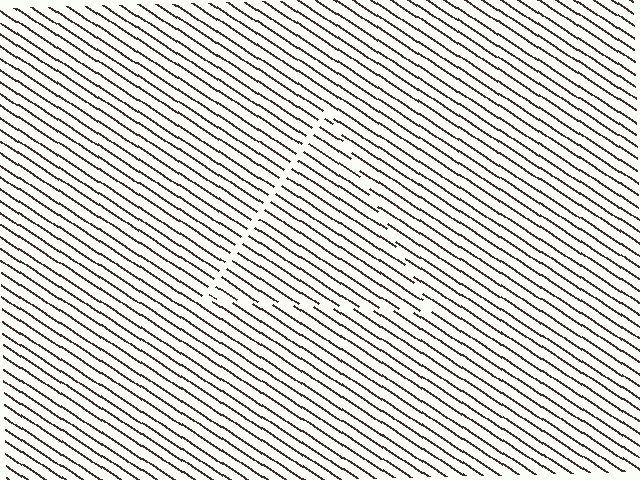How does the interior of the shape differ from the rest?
The interior of the shape contains the same grating, shifted by half a period — the contour is defined by the phase discontinuity where line-ends from the inner and outer gratings abut.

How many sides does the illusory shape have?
3 sides — the line-ends trace a triangle.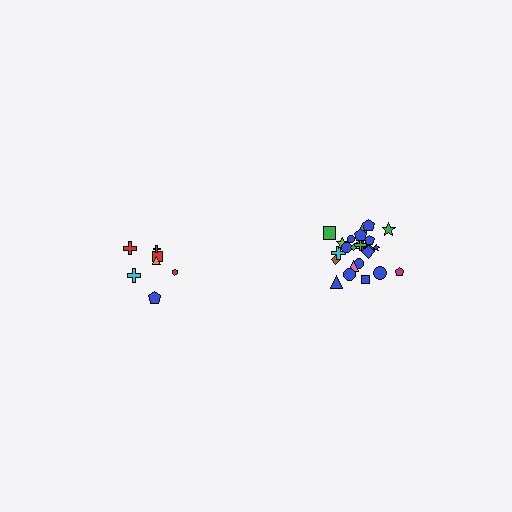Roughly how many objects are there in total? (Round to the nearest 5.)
Roughly 30 objects in total.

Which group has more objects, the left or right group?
The right group.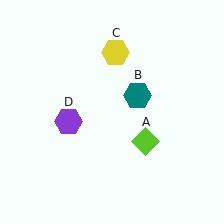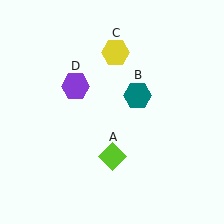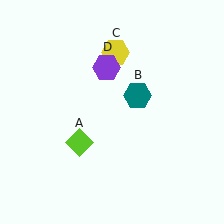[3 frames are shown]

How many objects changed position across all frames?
2 objects changed position: lime diamond (object A), purple hexagon (object D).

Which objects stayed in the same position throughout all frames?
Teal hexagon (object B) and yellow hexagon (object C) remained stationary.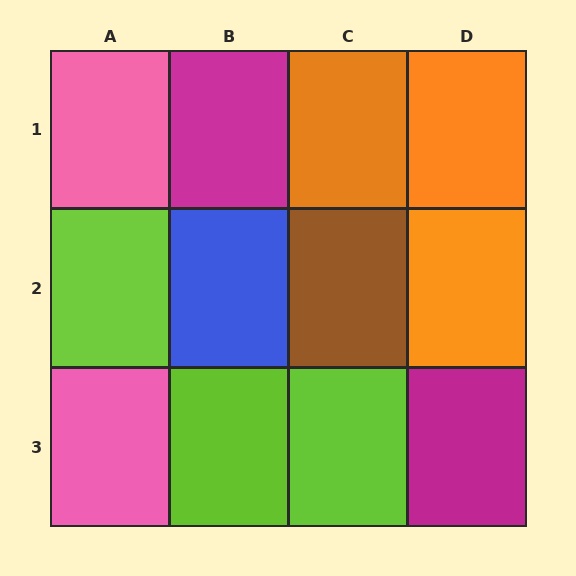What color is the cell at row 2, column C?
Brown.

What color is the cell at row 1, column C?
Orange.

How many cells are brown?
1 cell is brown.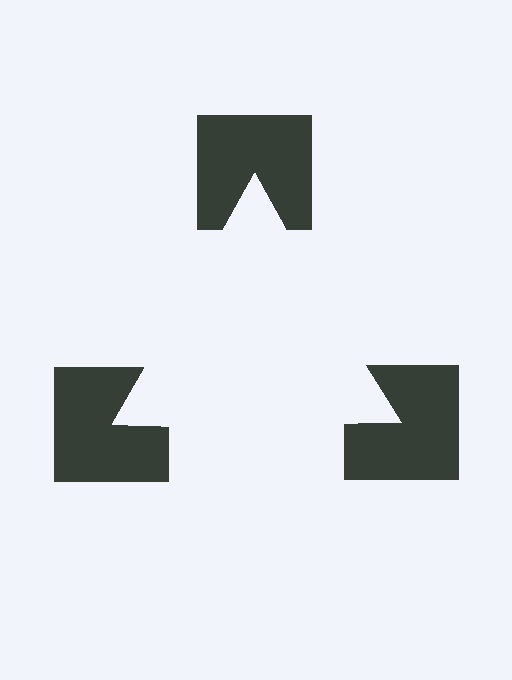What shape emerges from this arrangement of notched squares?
An illusory triangle — its edges are inferred from the aligned wedge cuts in the notched squares, not physically drawn.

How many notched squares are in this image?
There are 3 — one at each vertex of the illusory triangle.